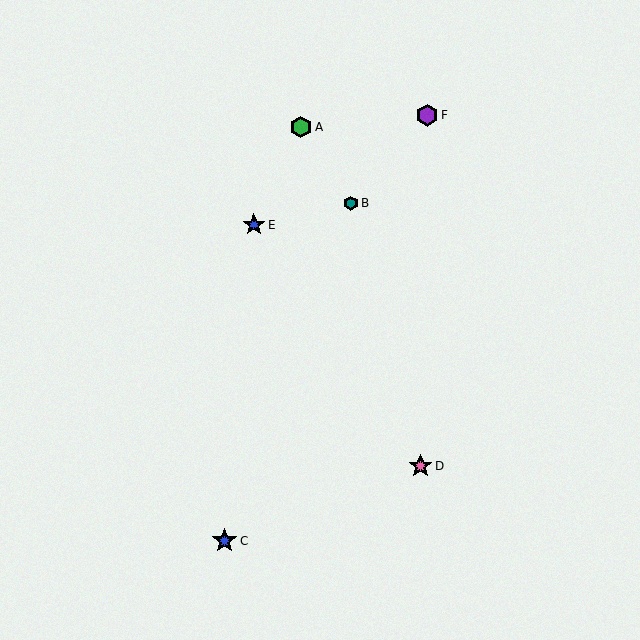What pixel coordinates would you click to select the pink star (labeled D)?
Click at (420, 466) to select the pink star D.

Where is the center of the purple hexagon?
The center of the purple hexagon is at (427, 115).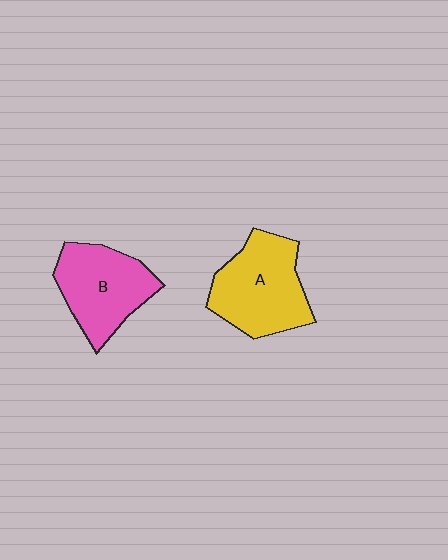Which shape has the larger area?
Shape A (yellow).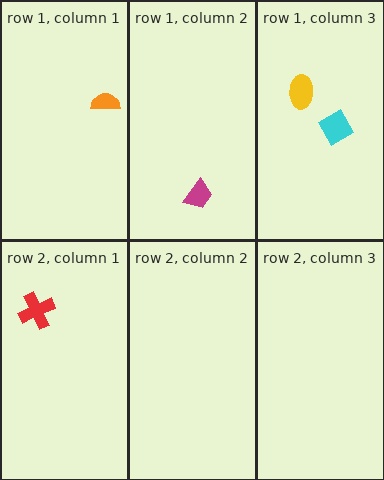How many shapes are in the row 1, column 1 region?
1.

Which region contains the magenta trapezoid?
The row 1, column 2 region.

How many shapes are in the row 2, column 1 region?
1.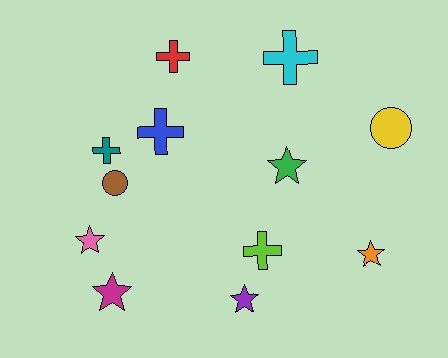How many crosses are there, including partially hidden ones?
There are 5 crosses.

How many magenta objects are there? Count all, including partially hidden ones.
There is 1 magenta object.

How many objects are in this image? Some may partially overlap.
There are 12 objects.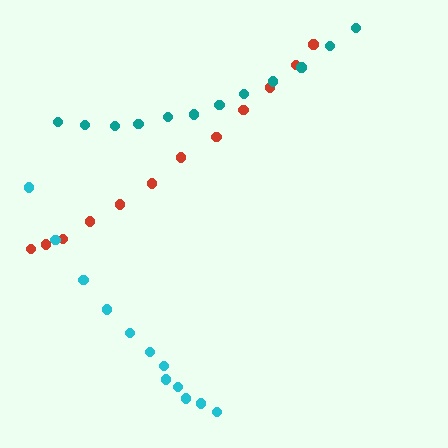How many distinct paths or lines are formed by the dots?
There are 3 distinct paths.